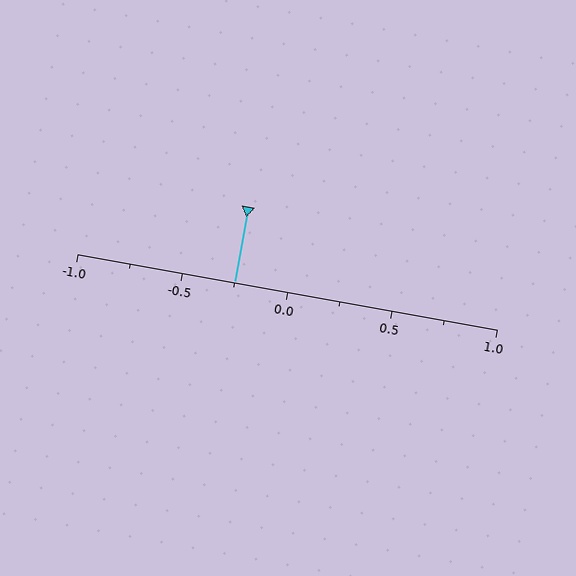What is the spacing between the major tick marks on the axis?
The major ticks are spaced 0.5 apart.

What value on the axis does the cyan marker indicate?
The marker indicates approximately -0.25.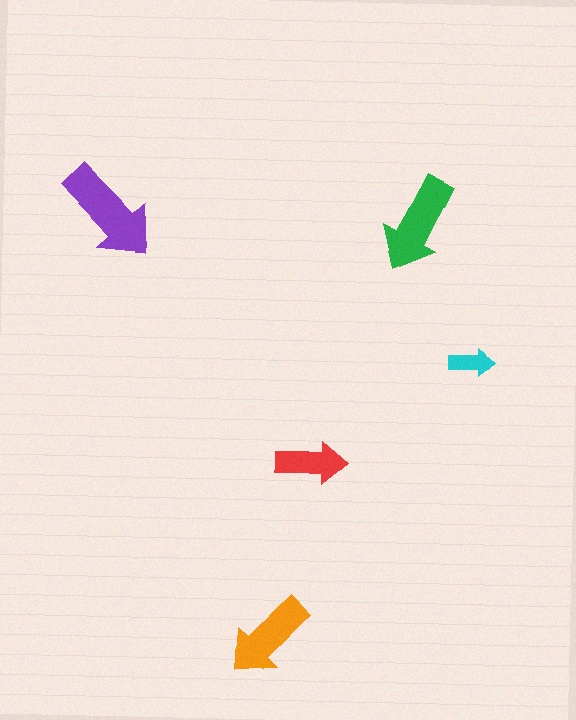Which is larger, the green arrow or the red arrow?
The green one.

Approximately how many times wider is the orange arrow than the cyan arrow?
About 2 times wider.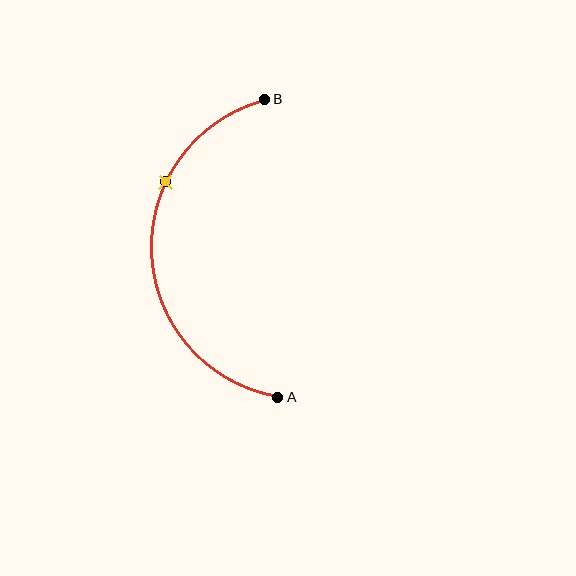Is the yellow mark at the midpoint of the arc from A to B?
No. The yellow mark lies on the arc but is closer to endpoint B. The arc midpoint would be at the point on the curve equidistant along the arc from both A and B.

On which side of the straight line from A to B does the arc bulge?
The arc bulges to the left of the straight line connecting A and B.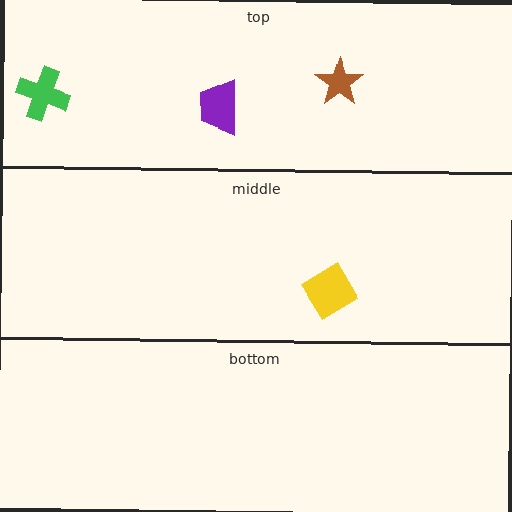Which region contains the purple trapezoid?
The top region.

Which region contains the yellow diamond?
The middle region.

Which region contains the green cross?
The top region.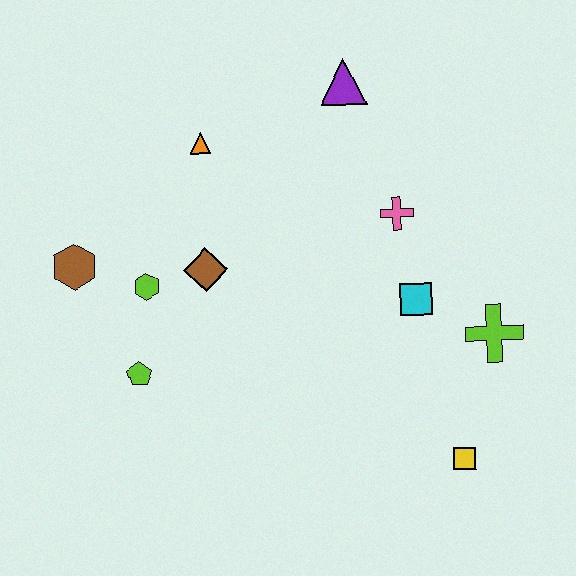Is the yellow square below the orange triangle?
Yes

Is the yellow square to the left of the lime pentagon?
No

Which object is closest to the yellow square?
The lime cross is closest to the yellow square.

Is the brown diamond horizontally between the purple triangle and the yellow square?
No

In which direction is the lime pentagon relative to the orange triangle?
The lime pentagon is below the orange triangle.